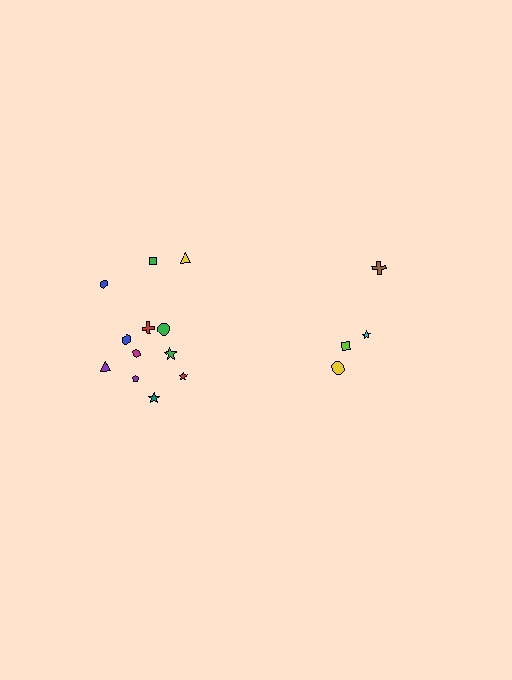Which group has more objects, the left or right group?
The left group.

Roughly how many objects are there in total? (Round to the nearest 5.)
Roughly 15 objects in total.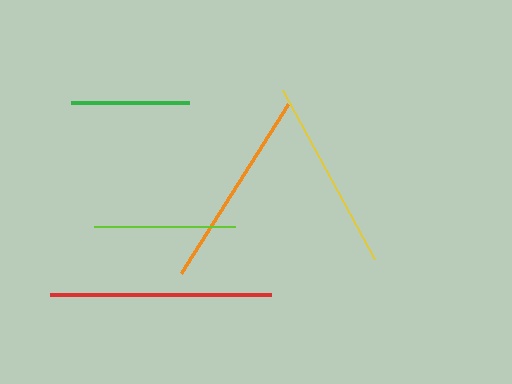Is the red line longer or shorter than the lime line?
The red line is longer than the lime line.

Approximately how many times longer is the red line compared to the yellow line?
The red line is approximately 1.1 times the length of the yellow line.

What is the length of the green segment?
The green segment is approximately 119 pixels long.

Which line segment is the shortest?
The green line is the shortest at approximately 119 pixels.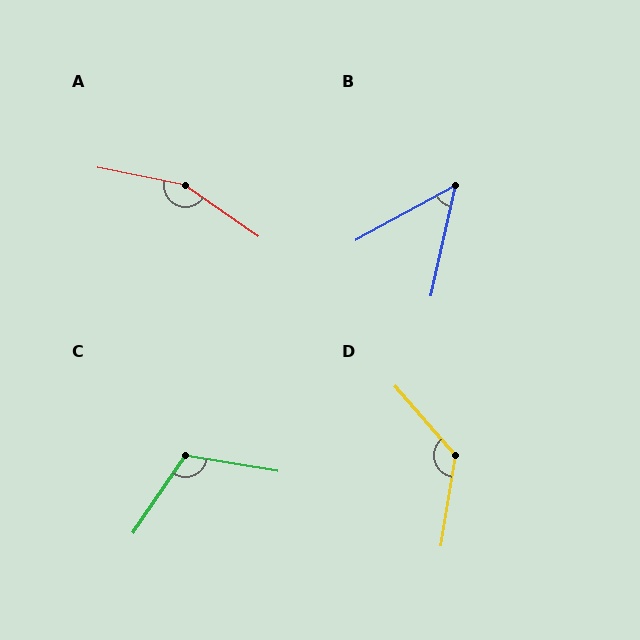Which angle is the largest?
A, at approximately 157 degrees.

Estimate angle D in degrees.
Approximately 130 degrees.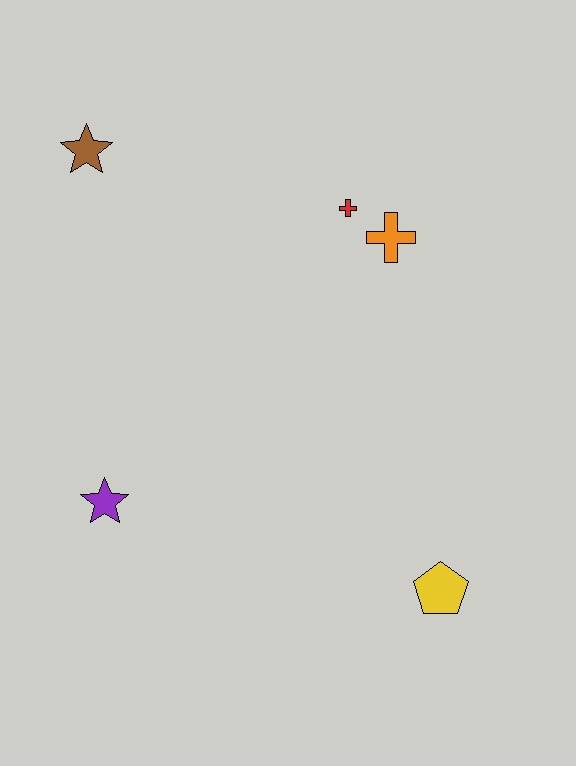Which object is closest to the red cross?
The orange cross is closest to the red cross.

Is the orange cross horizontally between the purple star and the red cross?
No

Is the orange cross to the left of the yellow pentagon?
Yes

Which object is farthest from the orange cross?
The purple star is farthest from the orange cross.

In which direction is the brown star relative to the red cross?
The brown star is to the left of the red cross.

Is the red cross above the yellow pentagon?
Yes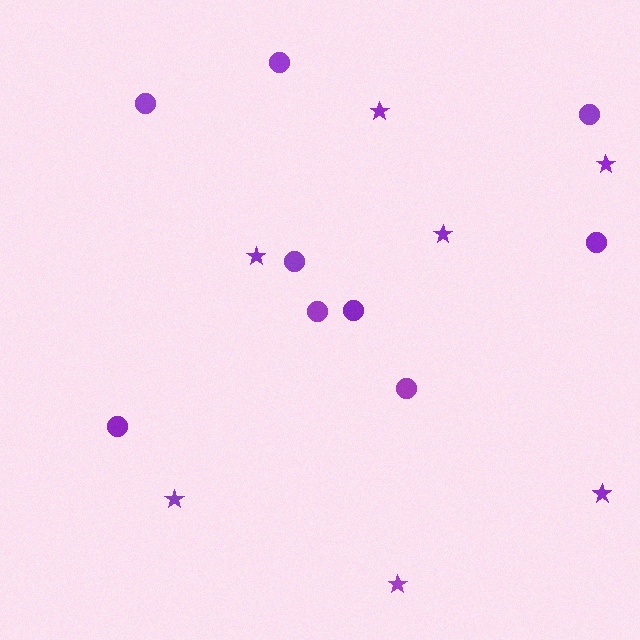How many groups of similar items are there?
There are 2 groups: one group of circles (9) and one group of stars (7).